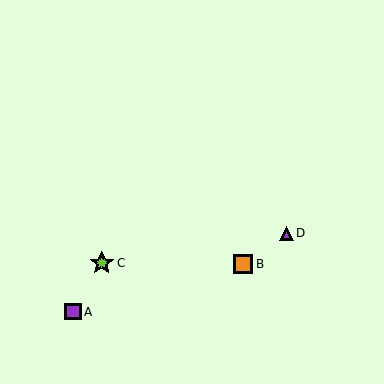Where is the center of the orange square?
The center of the orange square is at (243, 264).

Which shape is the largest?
The lime star (labeled C) is the largest.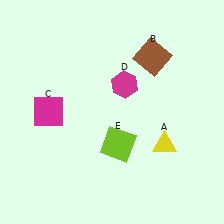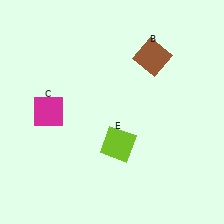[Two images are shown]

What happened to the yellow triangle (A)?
The yellow triangle (A) was removed in Image 2. It was in the bottom-right area of Image 1.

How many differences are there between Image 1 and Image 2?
There are 2 differences between the two images.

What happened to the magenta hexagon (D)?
The magenta hexagon (D) was removed in Image 2. It was in the top-right area of Image 1.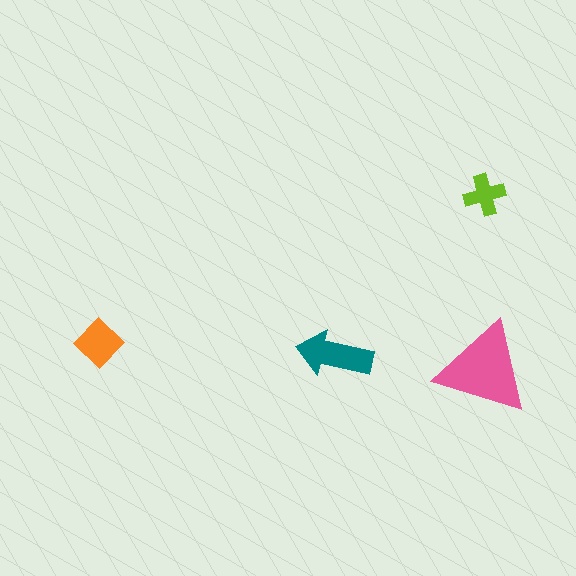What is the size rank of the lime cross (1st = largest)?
4th.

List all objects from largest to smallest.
The pink triangle, the teal arrow, the orange diamond, the lime cross.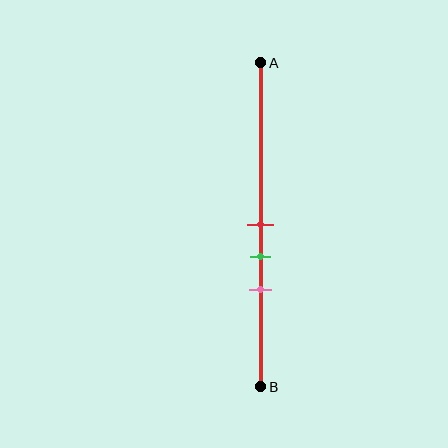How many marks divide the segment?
There are 3 marks dividing the segment.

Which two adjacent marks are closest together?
The red and green marks are the closest adjacent pair.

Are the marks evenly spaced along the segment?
Yes, the marks are approximately evenly spaced.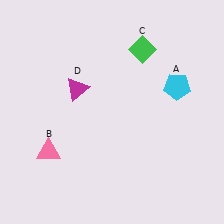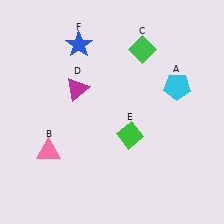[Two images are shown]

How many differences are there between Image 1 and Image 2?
There are 2 differences between the two images.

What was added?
A green diamond (E), a blue star (F) were added in Image 2.